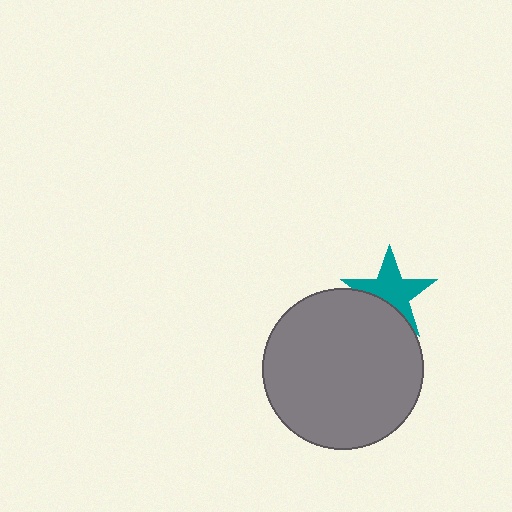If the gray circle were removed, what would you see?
You would see the complete teal star.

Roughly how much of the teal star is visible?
Most of it is visible (roughly 67%).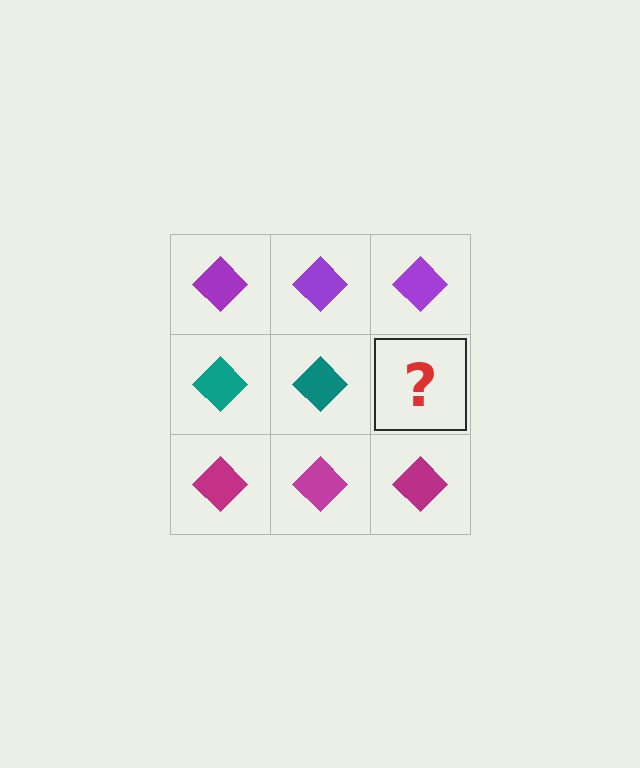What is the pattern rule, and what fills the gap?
The rule is that each row has a consistent color. The gap should be filled with a teal diamond.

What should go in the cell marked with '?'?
The missing cell should contain a teal diamond.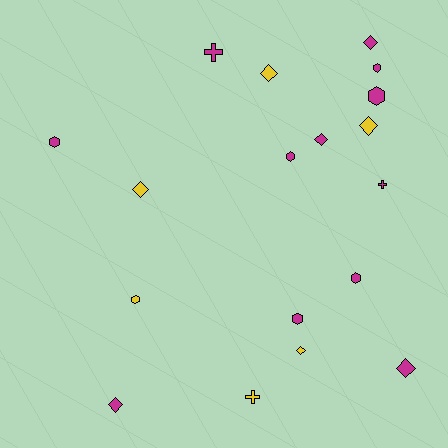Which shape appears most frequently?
Diamond, with 8 objects.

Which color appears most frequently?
Magenta, with 12 objects.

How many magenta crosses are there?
There are 2 magenta crosses.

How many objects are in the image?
There are 18 objects.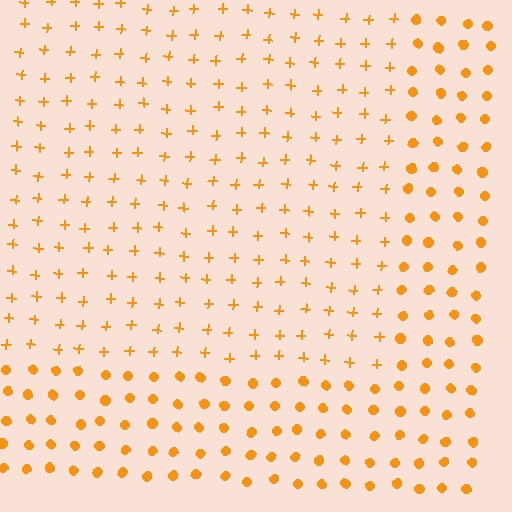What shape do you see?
I see a rectangle.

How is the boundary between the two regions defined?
The boundary is defined by a change in element shape: plus signs inside vs. circles outside. All elements share the same color and spacing.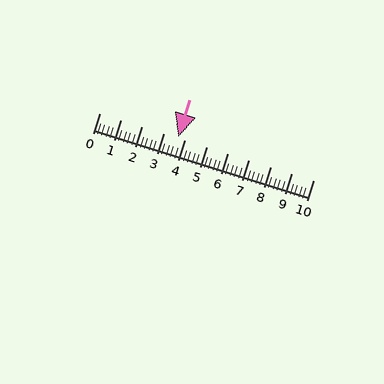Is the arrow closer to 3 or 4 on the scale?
The arrow is closer to 4.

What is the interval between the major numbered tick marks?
The major tick marks are spaced 1 units apart.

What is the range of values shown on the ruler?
The ruler shows values from 0 to 10.